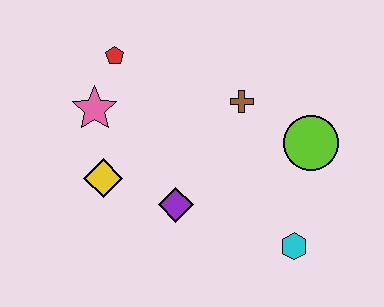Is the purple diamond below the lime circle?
Yes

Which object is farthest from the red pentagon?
The cyan hexagon is farthest from the red pentagon.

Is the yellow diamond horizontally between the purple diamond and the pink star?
Yes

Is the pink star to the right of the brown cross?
No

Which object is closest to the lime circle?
The brown cross is closest to the lime circle.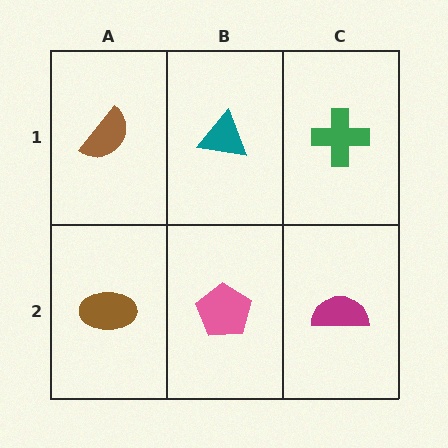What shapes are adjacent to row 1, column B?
A pink pentagon (row 2, column B), a brown semicircle (row 1, column A), a green cross (row 1, column C).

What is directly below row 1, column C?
A magenta semicircle.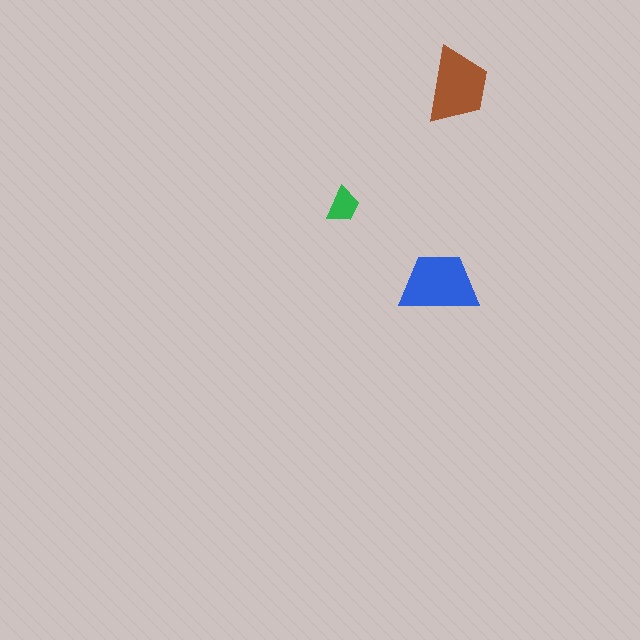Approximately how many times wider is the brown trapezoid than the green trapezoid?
About 2 times wider.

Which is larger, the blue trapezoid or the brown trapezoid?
The blue one.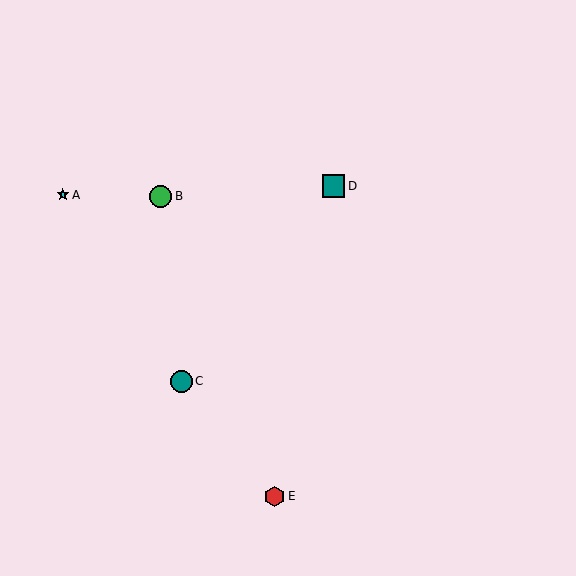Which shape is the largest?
The teal square (labeled D) is the largest.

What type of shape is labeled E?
Shape E is a red hexagon.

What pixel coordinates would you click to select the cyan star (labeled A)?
Click at (63, 195) to select the cyan star A.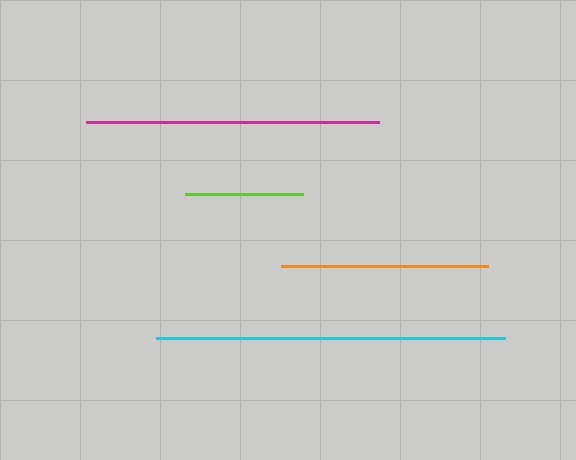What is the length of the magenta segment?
The magenta segment is approximately 293 pixels long.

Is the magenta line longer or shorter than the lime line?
The magenta line is longer than the lime line.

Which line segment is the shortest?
The lime line is the shortest at approximately 118 pixels.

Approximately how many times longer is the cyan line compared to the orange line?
The cyan line is approximately 1.7 times the length of the orange line.